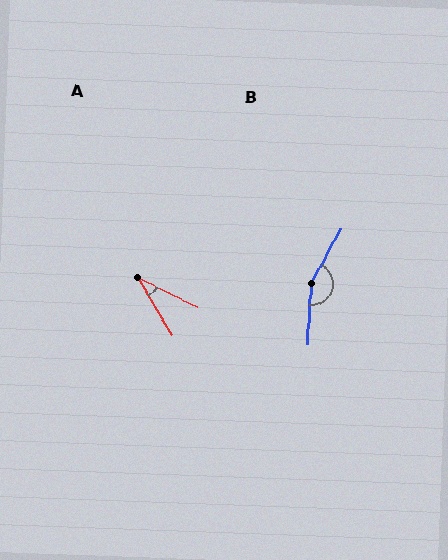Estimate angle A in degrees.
Approximately 33 degrees.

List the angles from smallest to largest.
A (33°), B (155°).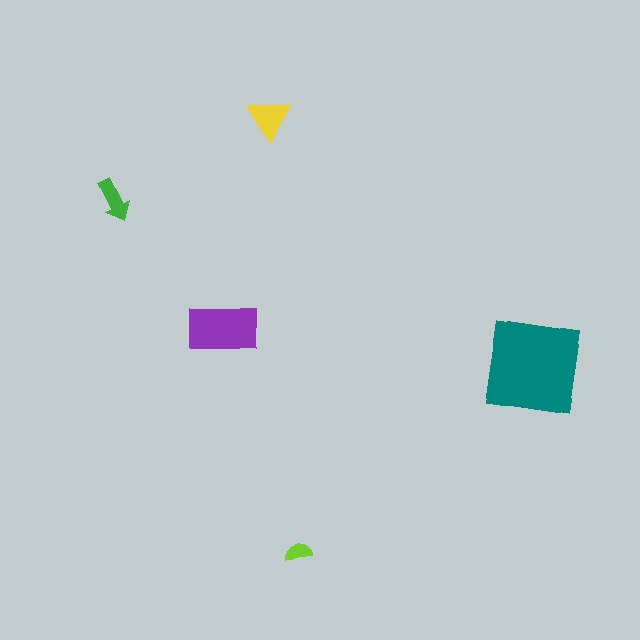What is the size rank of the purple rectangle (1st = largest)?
2nd.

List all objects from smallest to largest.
The lime semicircle, the green arrow, the yellow triangle, the purple rectangle, the teal square.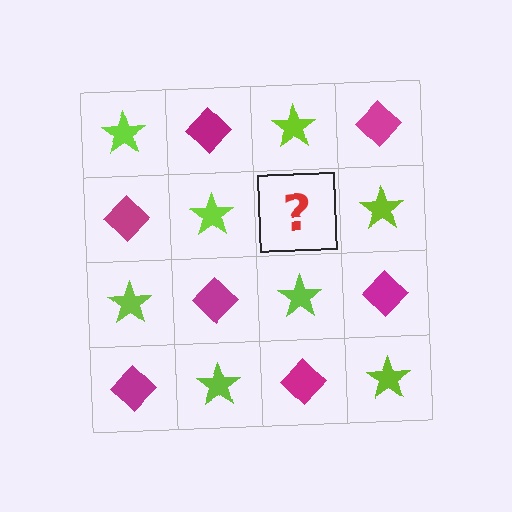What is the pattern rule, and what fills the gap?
The rule is that it alternates lime star and magenta diamond in a checkerboard pattern. The gap should be filled with a magenta diamond.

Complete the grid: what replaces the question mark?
The question mark should be replaced with a magenta diamond.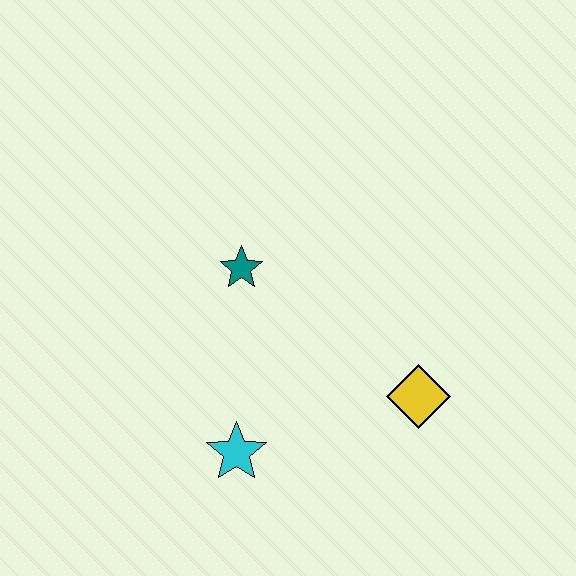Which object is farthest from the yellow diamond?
The teal star is farthest from the yellow diamond.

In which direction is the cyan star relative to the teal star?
The cyan star is below the teal star.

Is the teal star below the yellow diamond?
No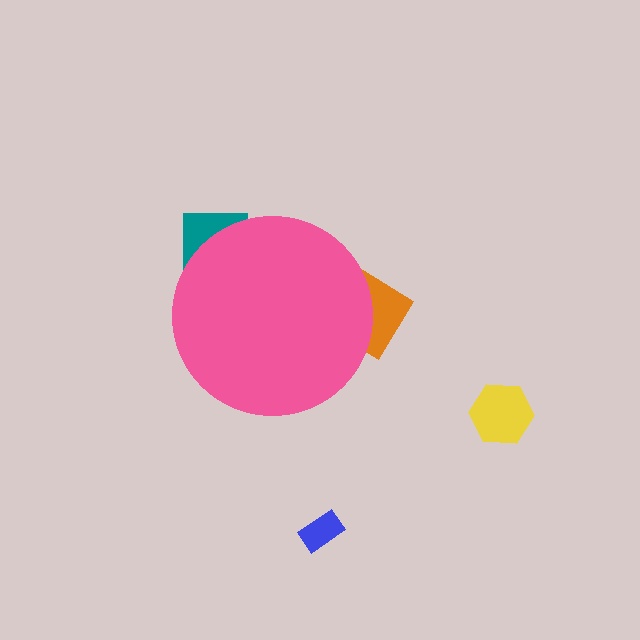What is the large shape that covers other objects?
A pink circle.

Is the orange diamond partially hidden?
Yes, the orange diamond is partially hidden behind the pink circle.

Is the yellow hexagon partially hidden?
No, the yellow hexagon is fully visible.